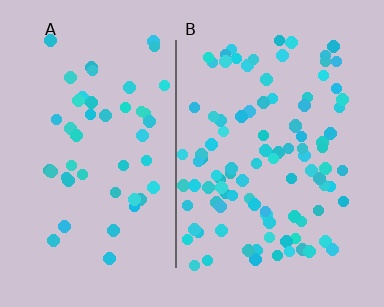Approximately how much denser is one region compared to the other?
Approximately 2.0× — region B over region A.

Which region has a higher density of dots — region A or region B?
B (the right).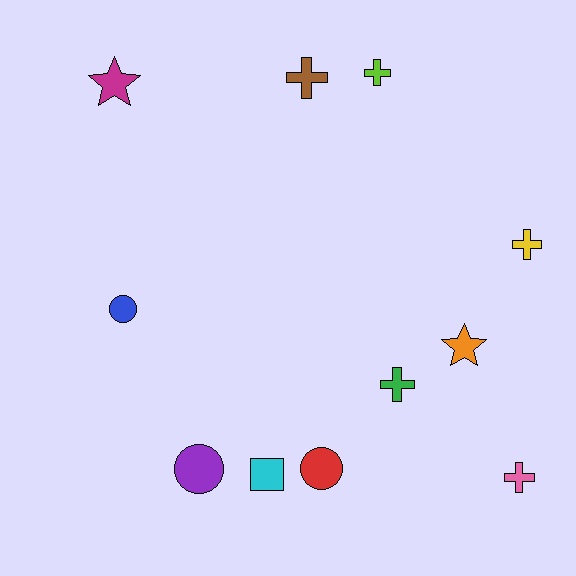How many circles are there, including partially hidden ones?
There are 3 circles.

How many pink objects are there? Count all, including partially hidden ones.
There is 1 pink object.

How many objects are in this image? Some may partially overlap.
There are 11 objects.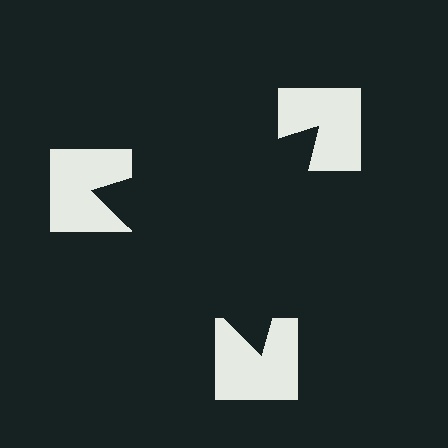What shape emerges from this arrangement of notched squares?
An illusory triangle — its edges are inferred from the aligned wedge cuts in the notched squares, not physically drawn.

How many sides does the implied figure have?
3 sides.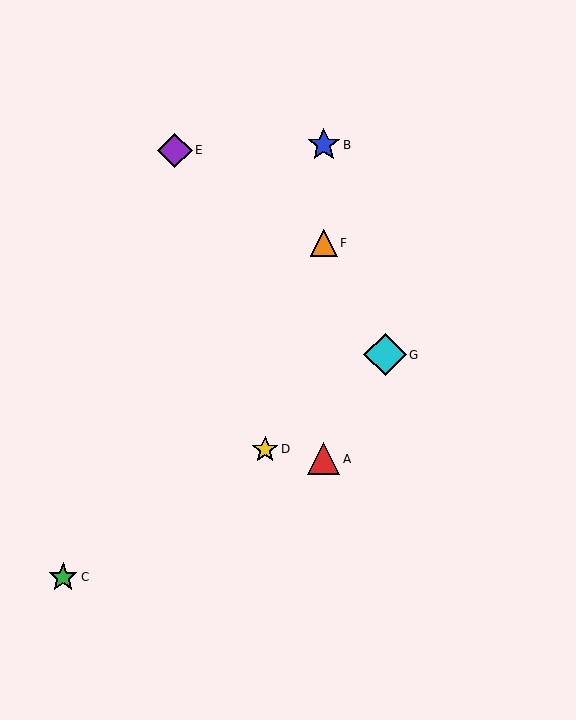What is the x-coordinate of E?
Object E is at x≈175.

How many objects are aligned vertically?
3 objects (A, B, F) are aligned vertically.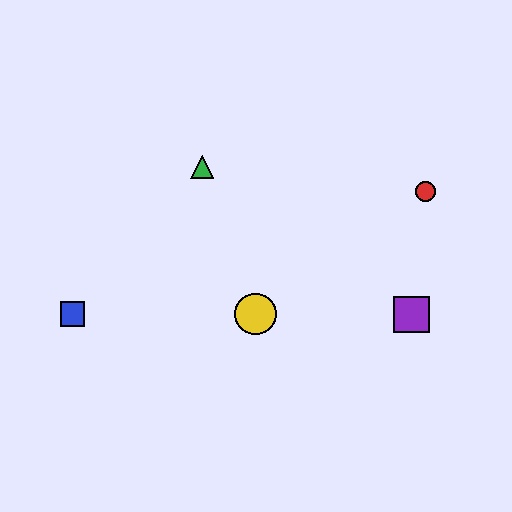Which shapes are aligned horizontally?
The blue square, the yellow circle, the purple square are aligned horizontally.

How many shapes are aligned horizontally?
3 shapes (the blue square, the yellow circle, the purple square) are aligned horizontally.